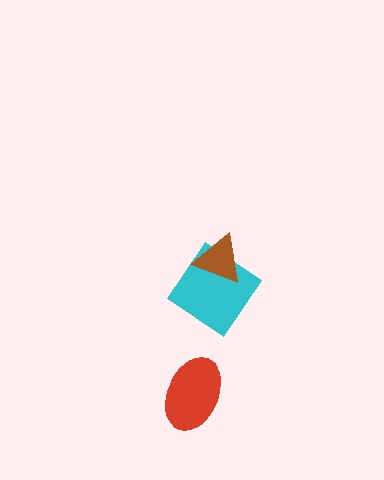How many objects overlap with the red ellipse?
0 objects overlap with the red ellipse.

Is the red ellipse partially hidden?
No, no other shape covers it.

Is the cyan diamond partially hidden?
Yes, it is partially covered by another shape.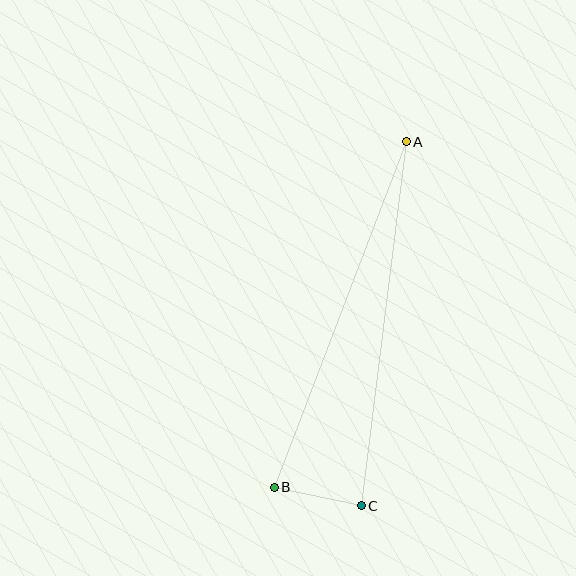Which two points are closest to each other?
Points B and C are closest to each other.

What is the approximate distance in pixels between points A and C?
The distance between A and C is approximately 366 pixels.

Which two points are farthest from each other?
Points A and B are farthest from each other.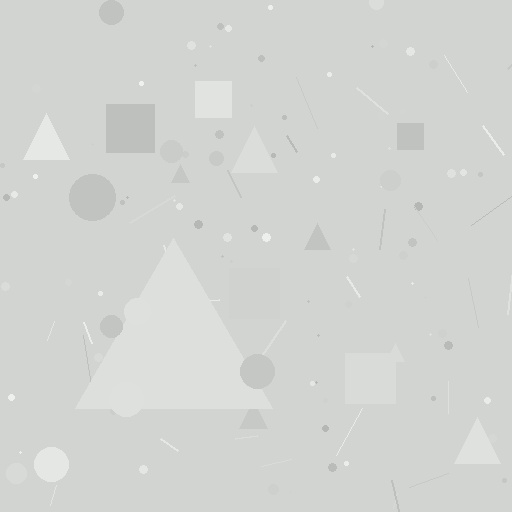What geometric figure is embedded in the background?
A triangle is embedded in the background.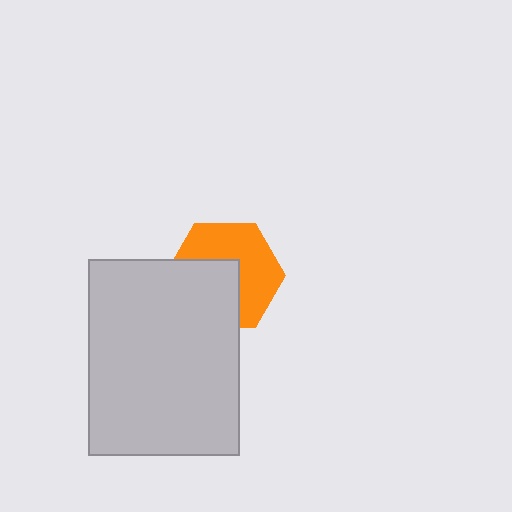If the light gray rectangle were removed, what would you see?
You would see the complete orange hexagon.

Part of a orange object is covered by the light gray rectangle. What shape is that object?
It is a hexagon.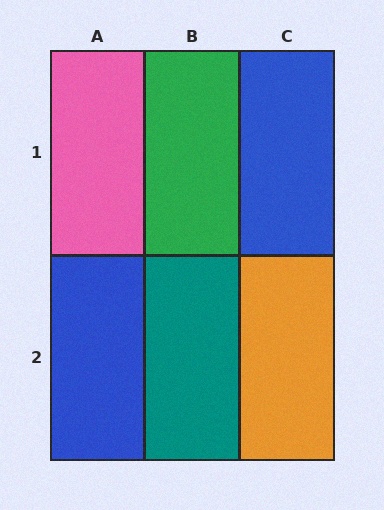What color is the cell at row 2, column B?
Teal.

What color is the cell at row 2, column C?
Orange.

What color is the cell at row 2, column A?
Blue.